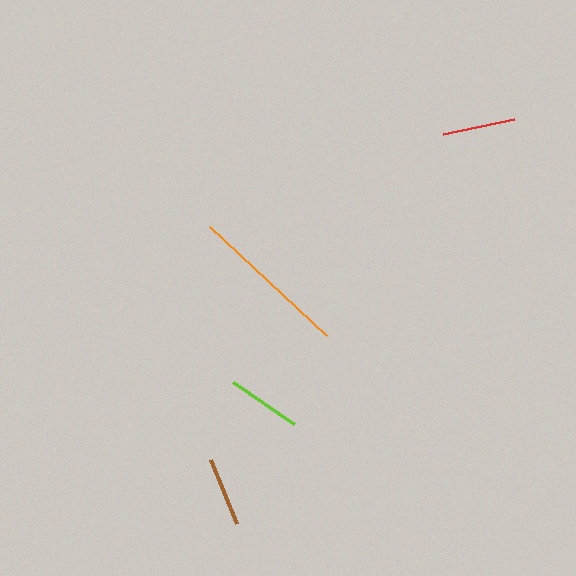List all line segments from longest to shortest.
From longest to shortest: orange, lime, red, brown.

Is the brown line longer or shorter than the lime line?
The lime line is longer than the brown line.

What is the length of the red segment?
The red segment is approximately 73 pixels long.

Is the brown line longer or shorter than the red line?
The red line is longer than the brown line.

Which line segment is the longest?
The orange line is the longest at approximately 159 pixels.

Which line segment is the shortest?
The brown line is the shortest at approximately 69 pixels.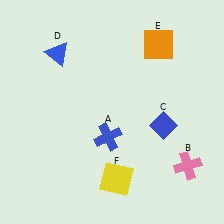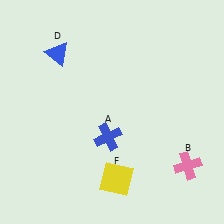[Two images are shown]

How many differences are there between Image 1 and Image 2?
There are 2 differences between the two images.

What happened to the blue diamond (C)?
The blue diamond (C) was removed in Image 2. It was in the bottom-right area of Image 1.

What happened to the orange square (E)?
The orange square (E) was removed in Image 2. It was in the top-right area of Image 1.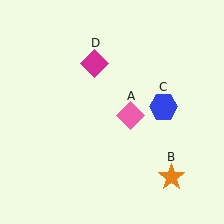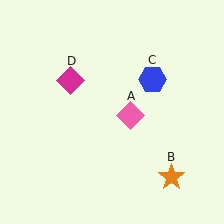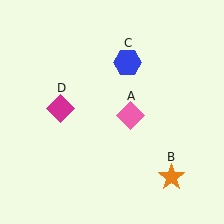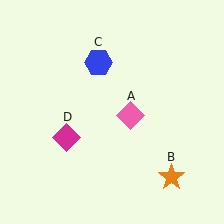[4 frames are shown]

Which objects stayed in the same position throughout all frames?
Pink diamond (object A) and orange star (object B) remained stationary.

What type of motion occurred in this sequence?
The blue hexagon (object C), magenta diamond (object D) rotated counterclockwise around the center of the scene.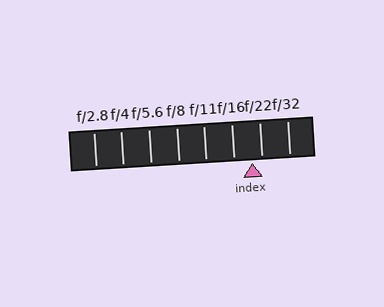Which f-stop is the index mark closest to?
The index mark is closest to f/22.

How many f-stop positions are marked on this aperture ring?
There are 8 f-stop positions marked.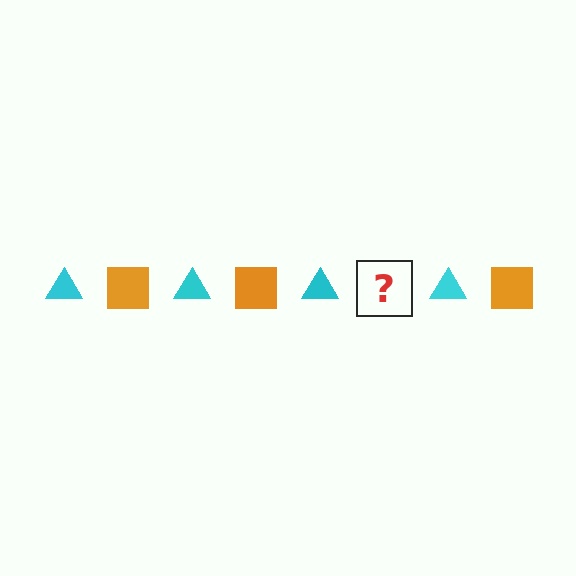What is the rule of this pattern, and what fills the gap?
The rule is that the pattern alternates between cyan triangle and orange square. The gap should be filled with an orange square.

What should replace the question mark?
The question mark should be replaced with an orange square.